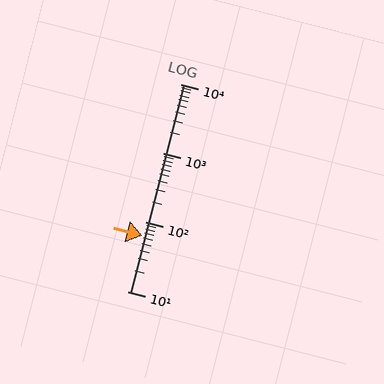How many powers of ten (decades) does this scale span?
The scale spans 3 decades, from 10 to 10000.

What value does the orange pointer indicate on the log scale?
The pointer indicates approximately 63.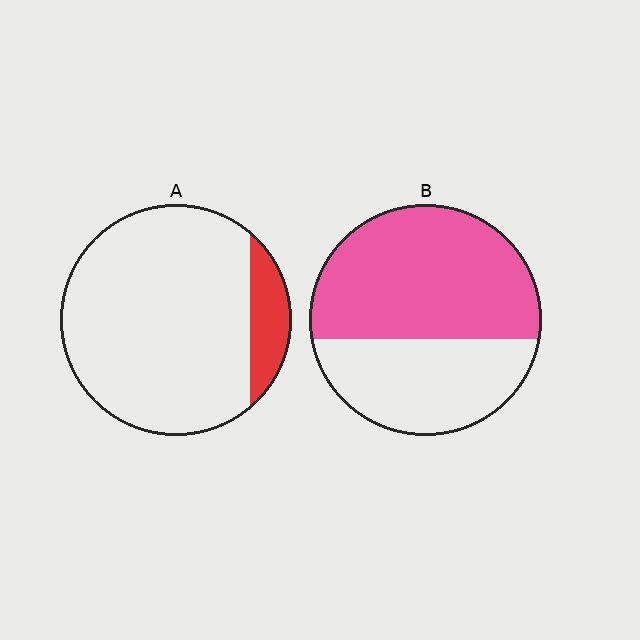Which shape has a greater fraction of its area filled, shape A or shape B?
Shape B.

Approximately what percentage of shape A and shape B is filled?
A is approximately 10% and B is approximately 60%.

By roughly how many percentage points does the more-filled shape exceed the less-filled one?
By roughly 50 percentage points (B over A).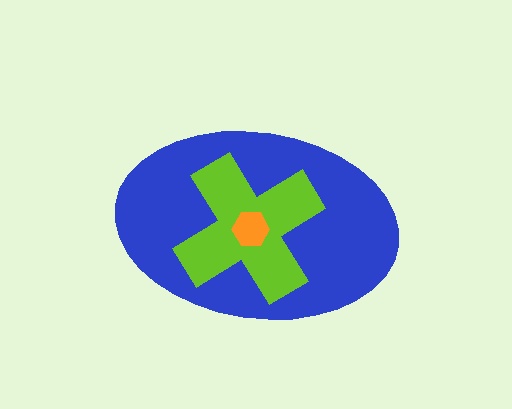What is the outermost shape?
The blue ellipse.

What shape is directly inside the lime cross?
The orange hexagon.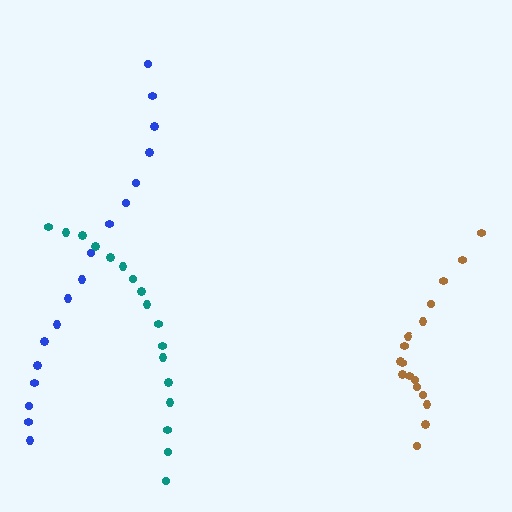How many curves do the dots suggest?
There are 3 distinct paths.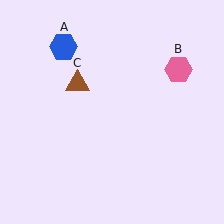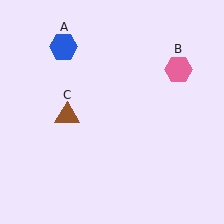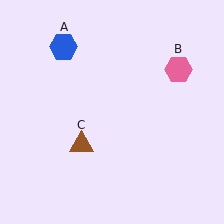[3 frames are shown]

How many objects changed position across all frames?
1 object changed position: brown triangle (object C).